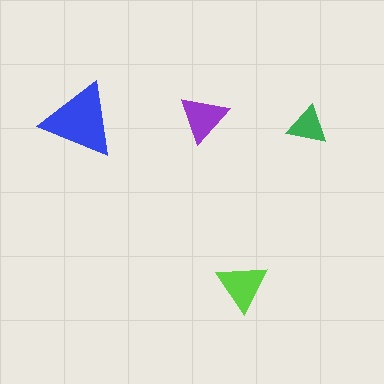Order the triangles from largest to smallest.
the blue one, the lime one, the purple one, the green one.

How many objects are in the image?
There are 4 objects in the image.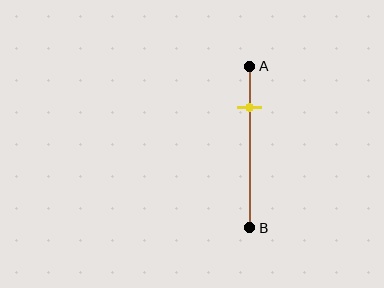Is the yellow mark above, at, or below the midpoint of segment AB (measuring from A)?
The yellow mark is above the midpoint of segment AB.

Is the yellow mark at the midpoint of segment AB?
No, the mark is at about 25% from A, not at the 50% midpoint.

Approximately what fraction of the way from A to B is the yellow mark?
The yellow mark is approximately 25% of the way from A to B.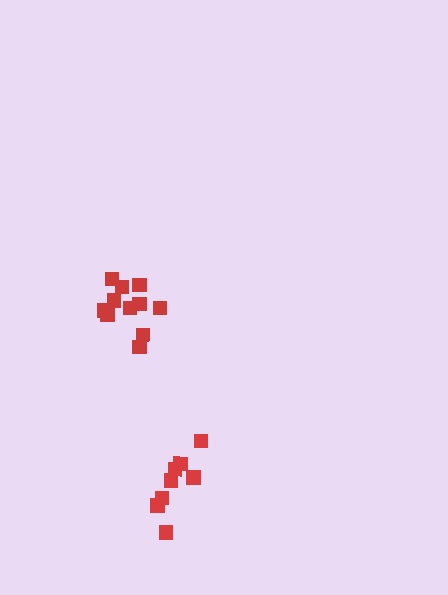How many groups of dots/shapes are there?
There are 2 groups.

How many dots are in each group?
Group 1: 8 dots, Group 2: 11 dots (19 total).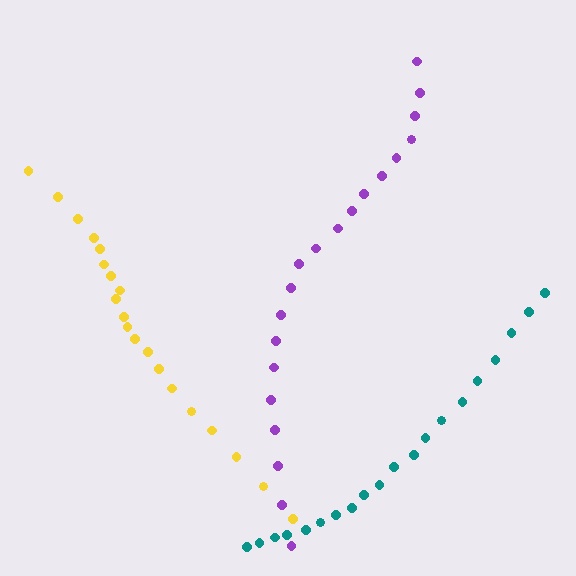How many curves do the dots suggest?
There are 3 distinct paths.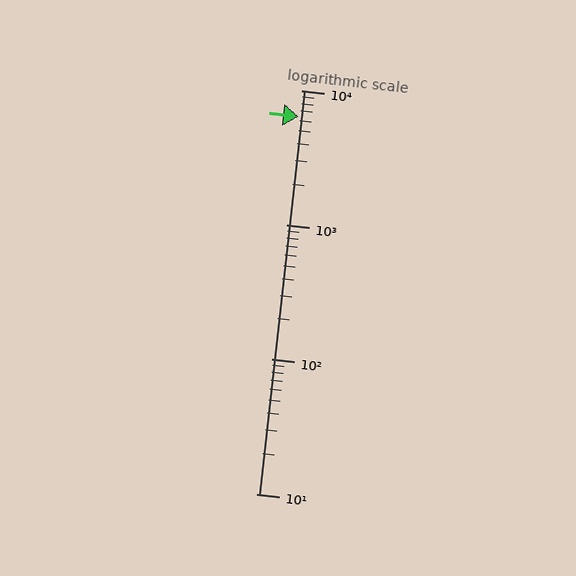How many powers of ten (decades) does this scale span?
The scale spans 3 decades, from 10 to 10000.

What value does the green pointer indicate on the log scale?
The pointer indicates approximately 6400.